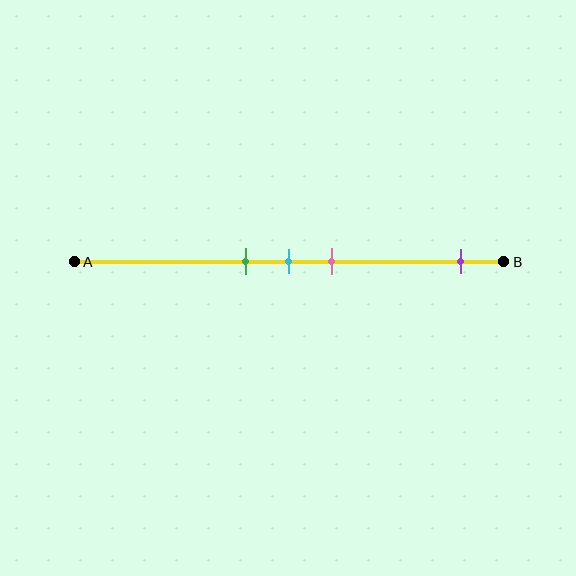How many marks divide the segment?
There are 4 marks dividing the segment.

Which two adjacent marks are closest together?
The green and cyan marks are the closest adjacent pair.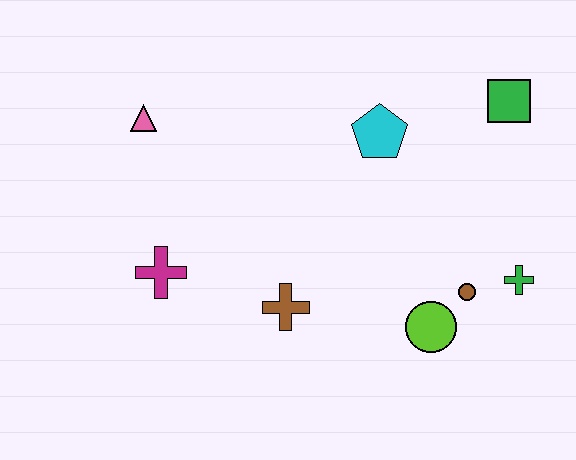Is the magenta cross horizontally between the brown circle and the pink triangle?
Yes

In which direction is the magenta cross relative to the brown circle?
The magenta cross is to the left of the brown circle.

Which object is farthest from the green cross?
The pink triangle is farthest from the green cross.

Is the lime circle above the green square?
No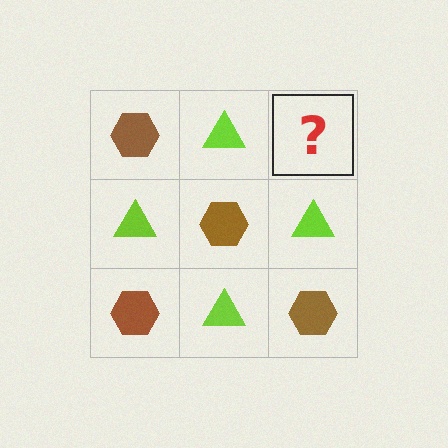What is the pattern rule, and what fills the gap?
The rule is that it alternates brown hexagon and lime triangle in a checkerboard pattern. The gap should be filled with a brown hexagon.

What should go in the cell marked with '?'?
The missing cell should contain a brown hexagon.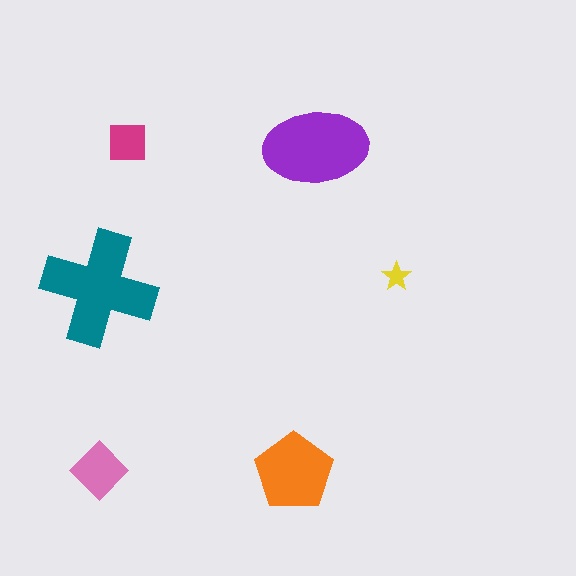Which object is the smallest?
The yellow star.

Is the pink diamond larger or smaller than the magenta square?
Larger.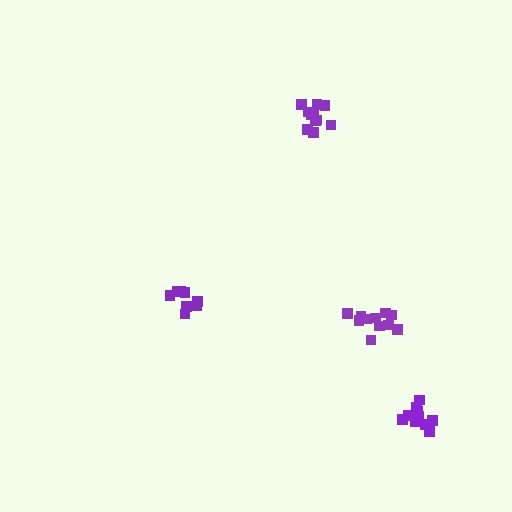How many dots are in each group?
Group 1: 11 dots, Group 2: 8 dots, Group 3: 11 dots, Group 4: 11 dots (41 total).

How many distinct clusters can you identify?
There are 4 distinct clusters.